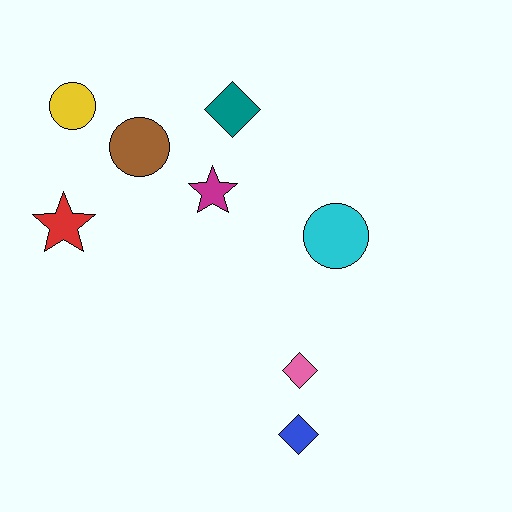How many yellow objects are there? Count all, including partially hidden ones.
There is 1 yellow object.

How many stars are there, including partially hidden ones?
There are 2 stars.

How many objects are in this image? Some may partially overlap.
There are 8 objects.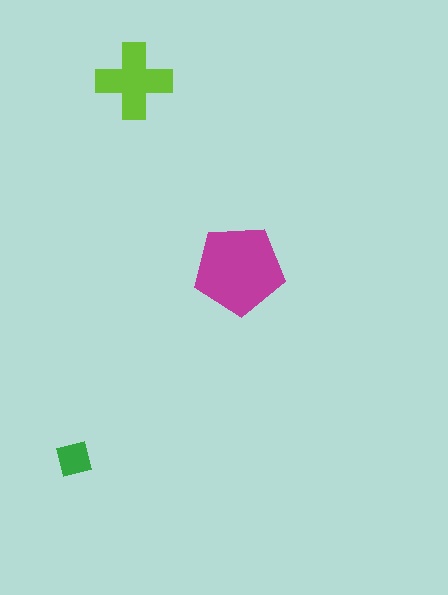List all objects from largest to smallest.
The magenta pentagon, the lime cross, the green square.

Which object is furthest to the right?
The magenta pentagon is rightmost.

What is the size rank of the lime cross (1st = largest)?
2nd.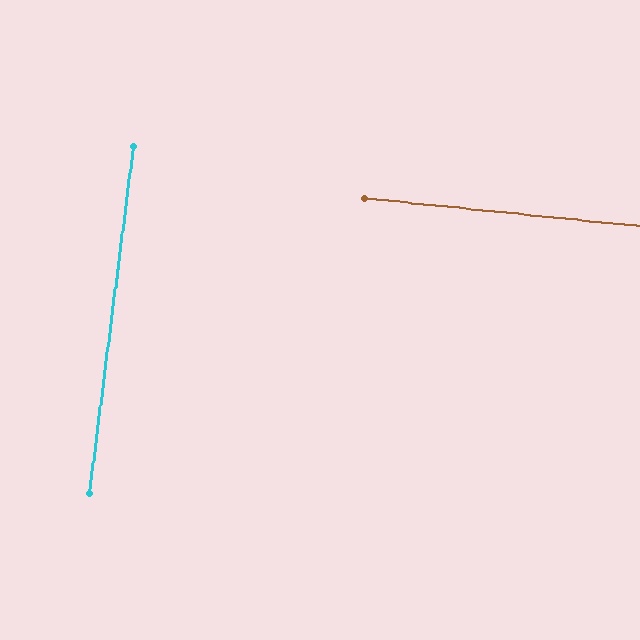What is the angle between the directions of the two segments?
Approximately 88 degrees.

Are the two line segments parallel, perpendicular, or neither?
Perpendicular — they meet at approximately 88°.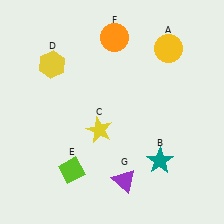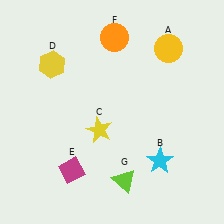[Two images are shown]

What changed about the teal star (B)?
In Image 1, B is teal. In Image 2, it changed to cyan.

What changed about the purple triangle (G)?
In Image 1, G is purple. In Image 2, it changed to lime.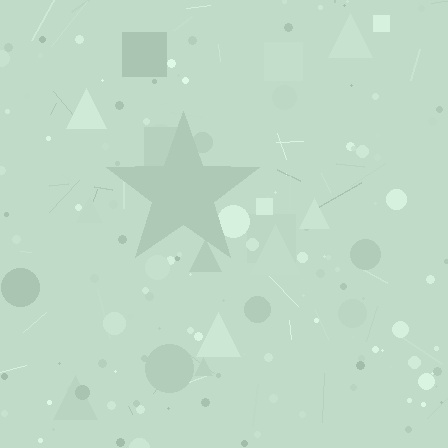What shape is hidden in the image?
A star is hidden in the image.